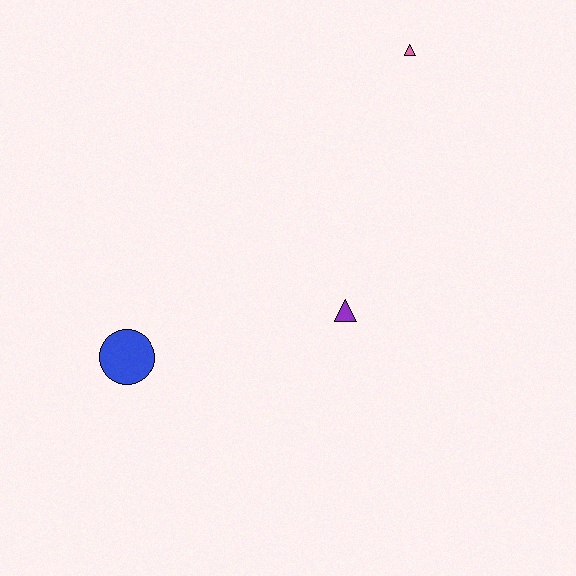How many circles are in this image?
There is 1 circle.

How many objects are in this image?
There are 3 objects.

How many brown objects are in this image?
There are no brown objects.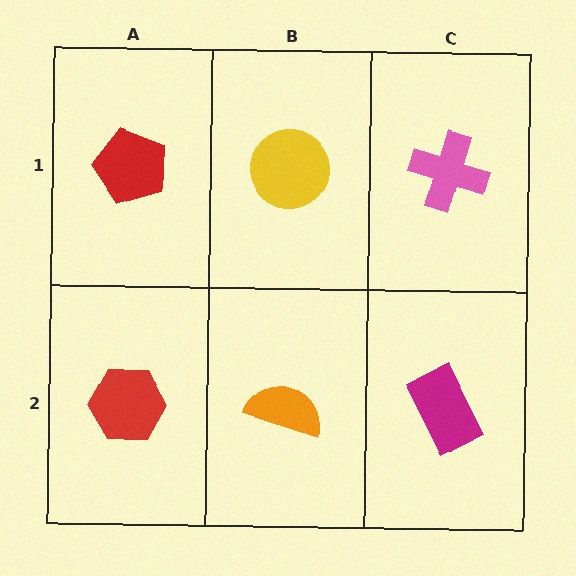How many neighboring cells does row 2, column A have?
2.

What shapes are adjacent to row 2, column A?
A red pentagon (row 1, column A), an orange semicircle (row 2, column B).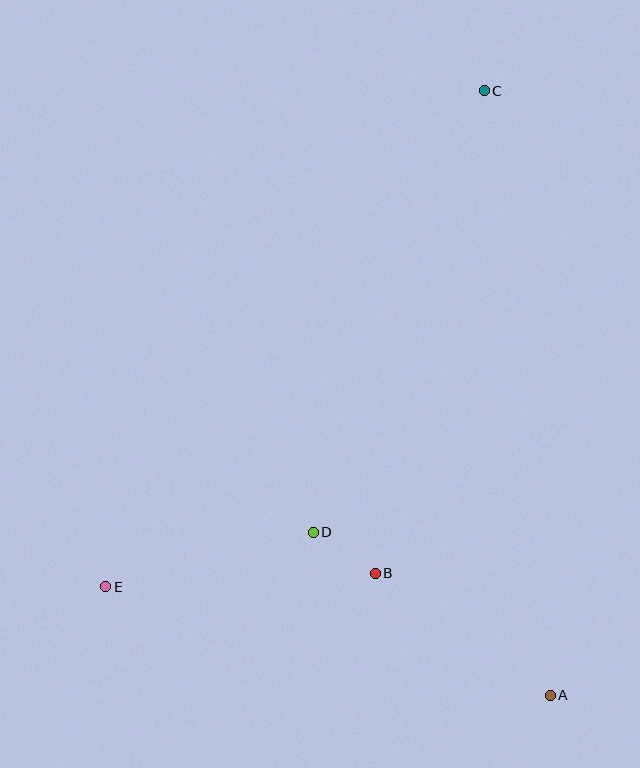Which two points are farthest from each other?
Points C and E are farthest from each other.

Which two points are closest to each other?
Points B and D are closest to each other.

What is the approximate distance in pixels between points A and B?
The distance between A and B is approximately 214 pixels.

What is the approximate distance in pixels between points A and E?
The distance between A and E is approximately 458 pixels.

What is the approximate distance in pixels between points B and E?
The distance between B and E is approximately 270 pixels.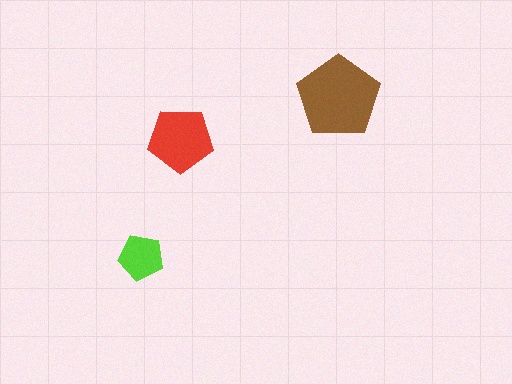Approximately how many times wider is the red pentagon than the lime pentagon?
About 1.5 times wider.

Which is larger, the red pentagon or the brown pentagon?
The brown one.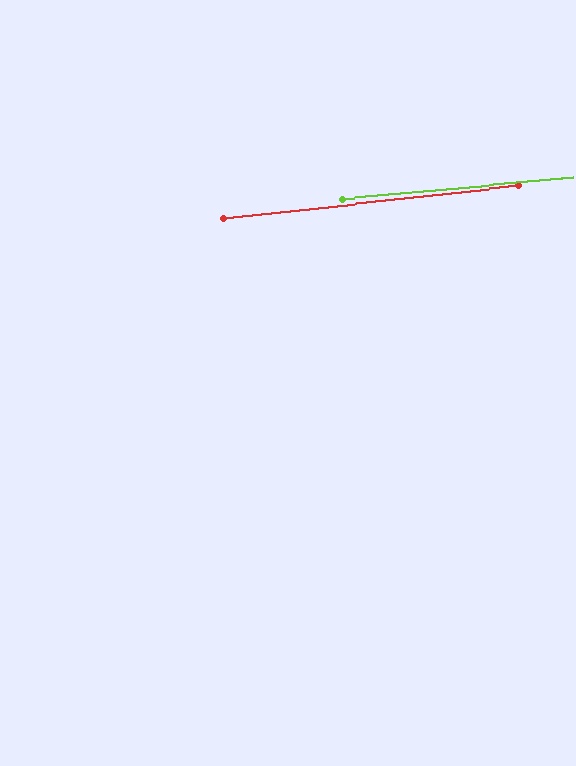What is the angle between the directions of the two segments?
Approximately 1 degree.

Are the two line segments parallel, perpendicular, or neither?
Parallel — their directions differ by only 1.3°.